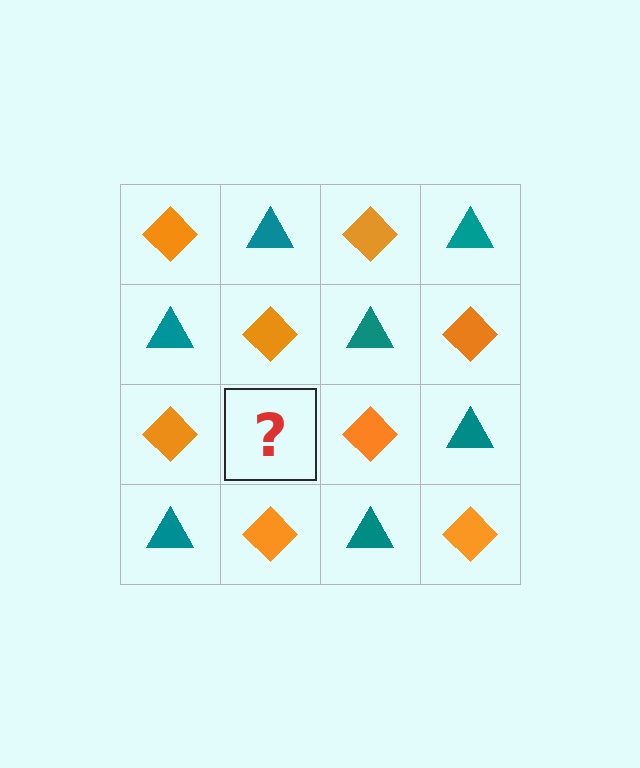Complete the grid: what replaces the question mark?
The question mark should be replaced with a teal triangle.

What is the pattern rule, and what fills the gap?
The rule is that it alternates orange diamond and teal triangle in a checkerboard pattern. The gap should be filled with a teal triangle.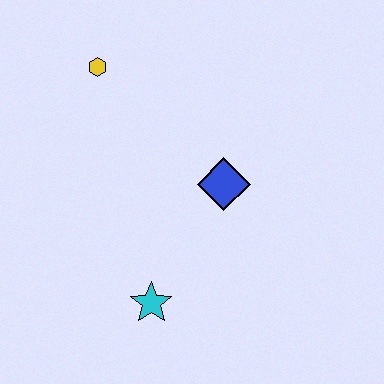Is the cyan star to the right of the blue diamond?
No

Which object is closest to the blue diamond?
The cyan star is closest to the blue diamond.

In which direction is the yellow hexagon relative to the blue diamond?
The yellow hexagon is to the left of the blue diamond.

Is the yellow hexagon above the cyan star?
Yes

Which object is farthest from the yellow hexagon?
The cyan star is farthest from the yellow hexagon.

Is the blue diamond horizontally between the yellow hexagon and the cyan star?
No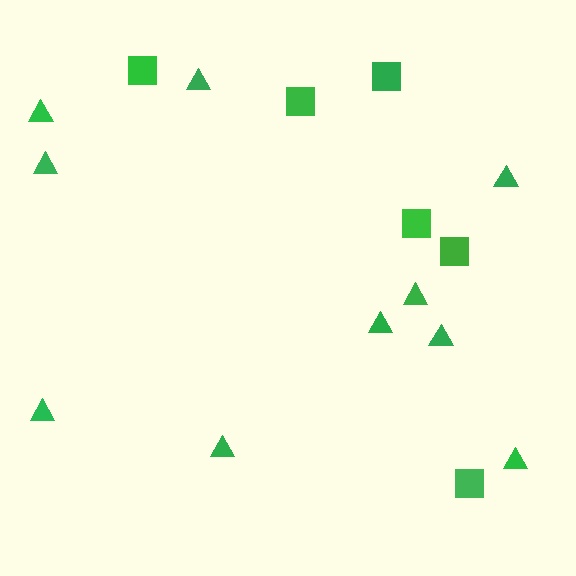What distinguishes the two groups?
There are 2 groups: one group of squares (6) and one group of triangles (10).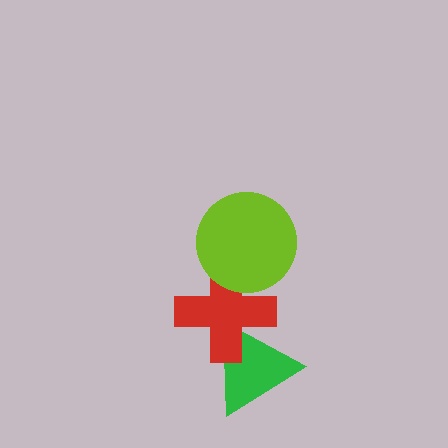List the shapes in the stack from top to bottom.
From top to bottom: the lime circle, the red cross, the green triangle.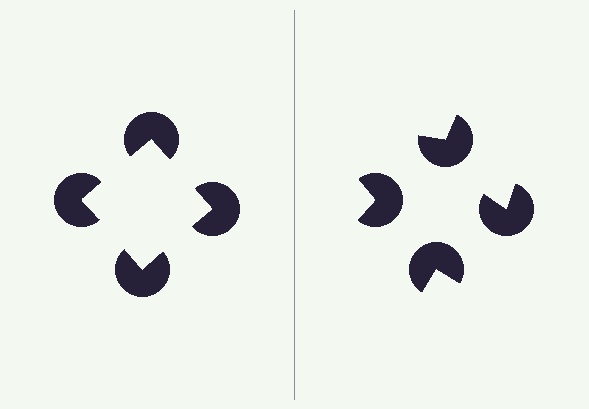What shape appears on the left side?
An illusory square.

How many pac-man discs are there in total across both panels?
8 — 4 on each side.